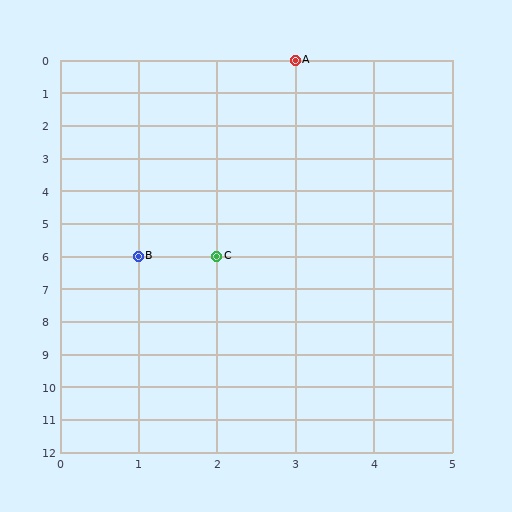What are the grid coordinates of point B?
Point B is at grid coordinates (1, 6).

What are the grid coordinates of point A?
Point A is at grid coordinates (3, 0).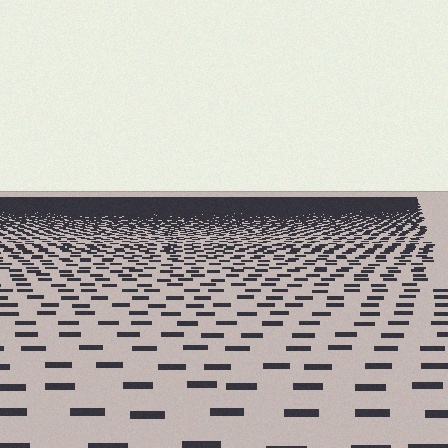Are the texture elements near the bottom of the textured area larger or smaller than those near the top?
Larger. Near the bottom, elements are closer to the viewer and appear at a bigger on-screen size.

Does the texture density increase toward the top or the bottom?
Density increases toward the top.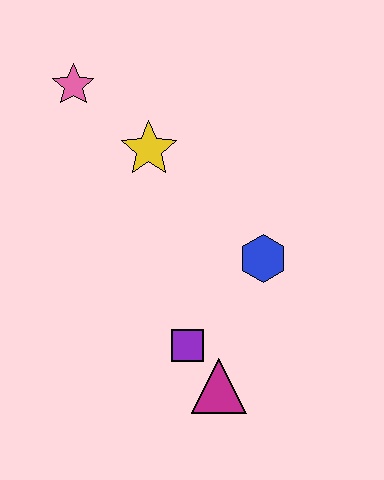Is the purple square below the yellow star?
Yes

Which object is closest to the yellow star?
The pink star is closest to the yellow star.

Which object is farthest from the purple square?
The pink star is farthest from the purple square.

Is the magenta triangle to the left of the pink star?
No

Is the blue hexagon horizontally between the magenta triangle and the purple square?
No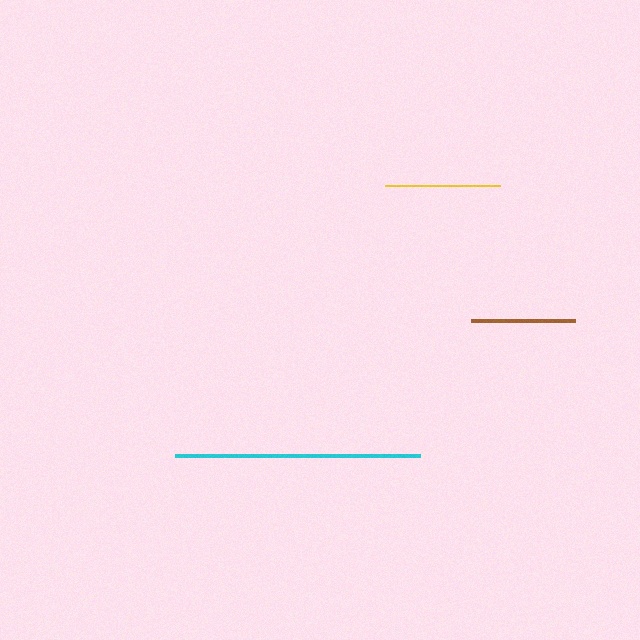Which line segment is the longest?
The cyan line is the longest at approximately 245 pixels.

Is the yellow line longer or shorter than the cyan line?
The cyan line is longer than the yellow line.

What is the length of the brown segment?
The brown segment is approximately 105 pixels long.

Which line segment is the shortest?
The brown line is the shortest at approximately 105 pixels.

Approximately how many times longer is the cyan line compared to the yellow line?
The cyan line is approximately 2.1 times the length of the yellow line.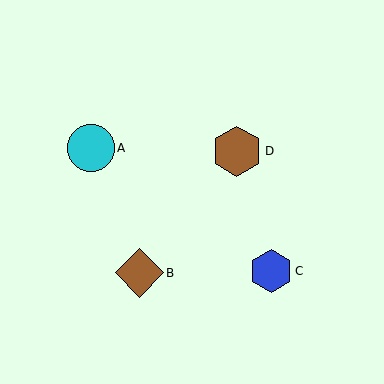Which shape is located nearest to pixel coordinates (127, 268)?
The brown diamond (labeled B) at (139, 273) is nearest to that location.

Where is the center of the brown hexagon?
The center of the brown hexagon is at (237, 151).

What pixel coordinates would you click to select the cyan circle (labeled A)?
Click at (91, 148) to select the cyan circle A.